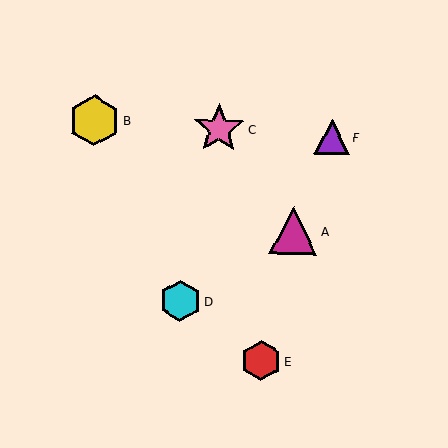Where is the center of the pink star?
The center of the pink star is at (219, 129).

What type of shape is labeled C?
Shape C is a pink star.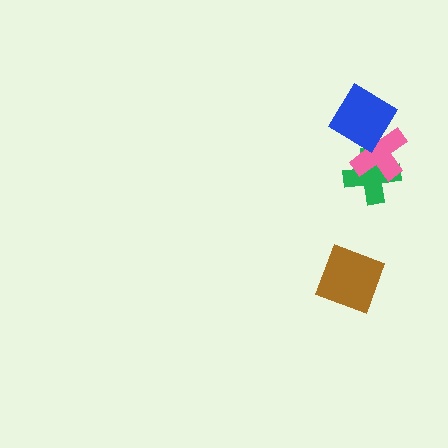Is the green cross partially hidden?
Yes, it is partially covered by another shape.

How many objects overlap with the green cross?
1 object overlaps with the green cross.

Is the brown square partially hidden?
No, no other shape covers it.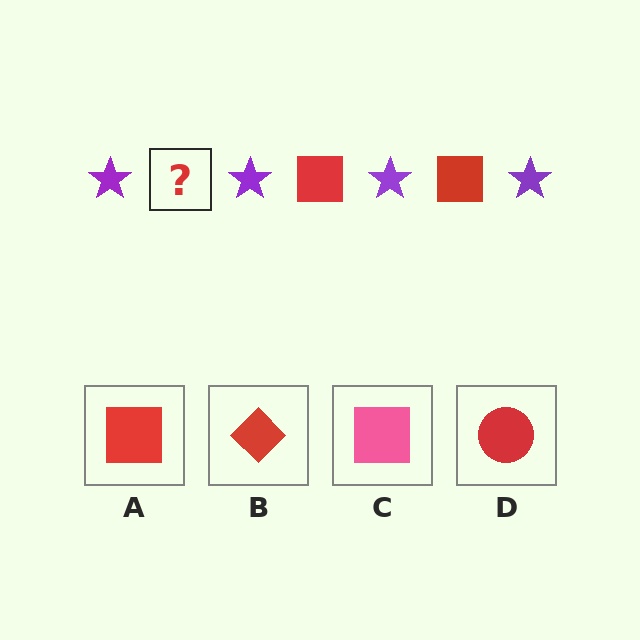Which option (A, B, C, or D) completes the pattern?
A.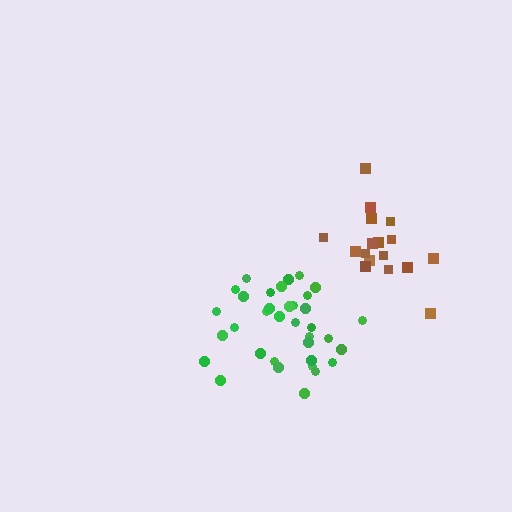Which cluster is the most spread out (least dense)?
Brown.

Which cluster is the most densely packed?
Green.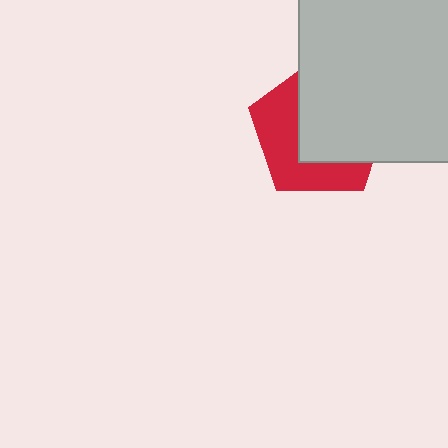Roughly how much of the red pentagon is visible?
A small part of it is visible (roughly 44%).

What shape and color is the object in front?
The object in front is a light gray rectangle.